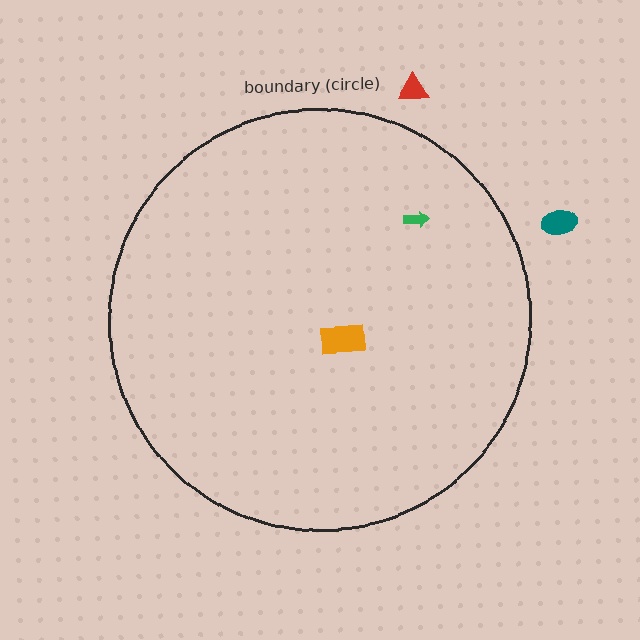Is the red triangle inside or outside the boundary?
Outside.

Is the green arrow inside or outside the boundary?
Inside.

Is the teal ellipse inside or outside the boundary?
Outside.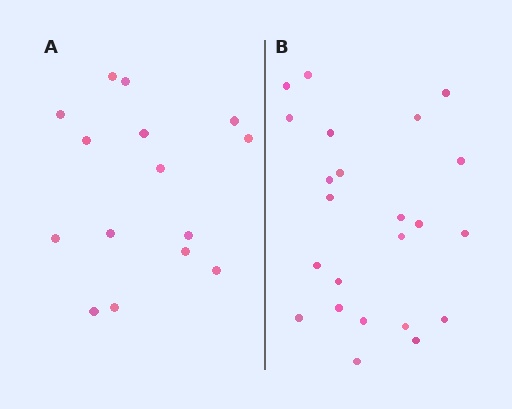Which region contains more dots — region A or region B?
Region B (the right region) has more dots.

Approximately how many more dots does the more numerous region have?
Region B has roughly 8 or so more dots than region A.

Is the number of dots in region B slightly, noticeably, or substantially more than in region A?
Region B has substantially more. The ratio is roughly 1.5 to 1.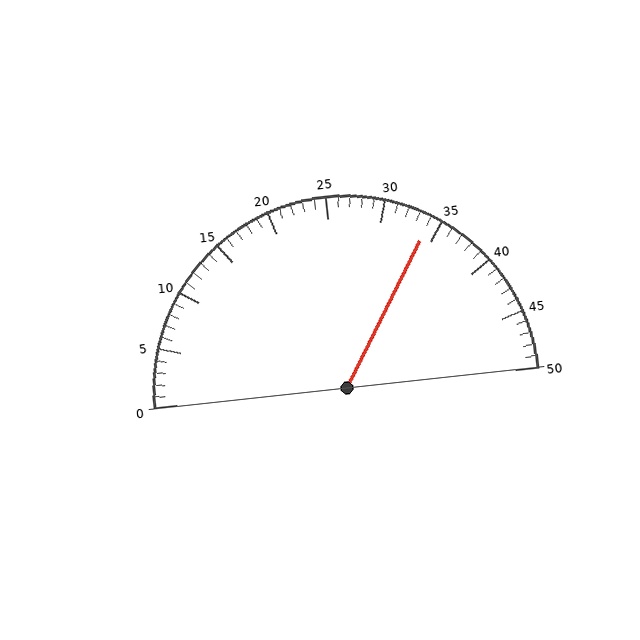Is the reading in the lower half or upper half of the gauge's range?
The reading is in the upper half of the range (0 to 50).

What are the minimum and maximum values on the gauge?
The gauge ranges from 0 to 50.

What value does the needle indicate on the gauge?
The needle indicates approximately 34.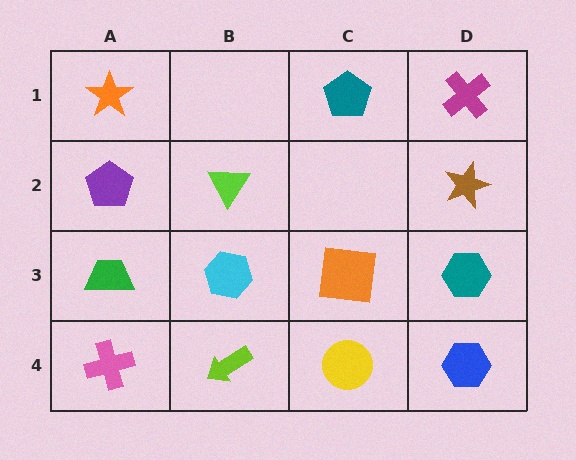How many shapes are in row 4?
4 shapes.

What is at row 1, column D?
A magenta cross.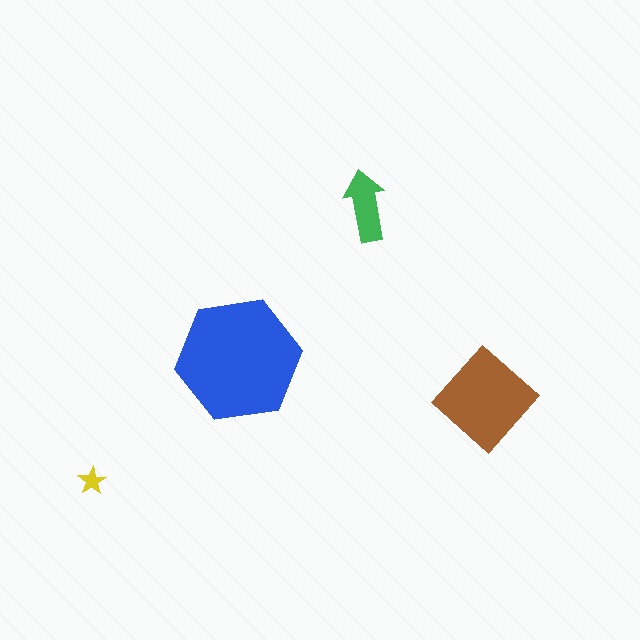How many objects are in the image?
There are 4 objects in the image.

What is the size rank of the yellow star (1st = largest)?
4th.